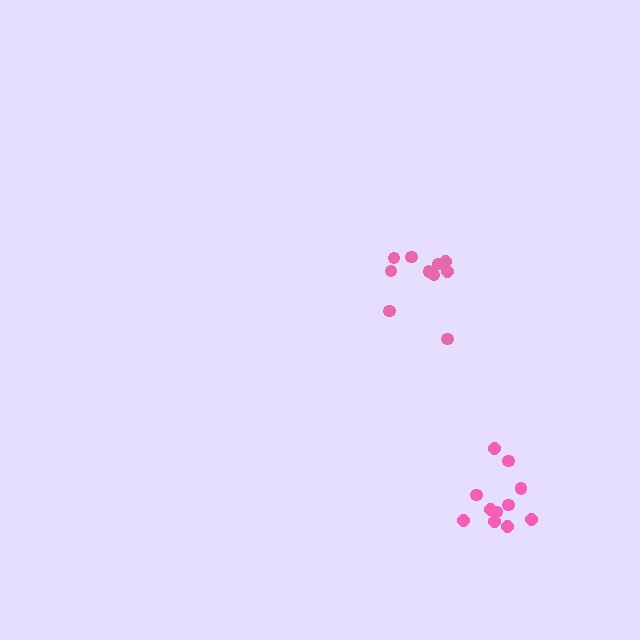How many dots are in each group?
Group 1: 11 dots, Group 2: 10 dots (21 total).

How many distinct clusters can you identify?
There are 2 distinct clusters.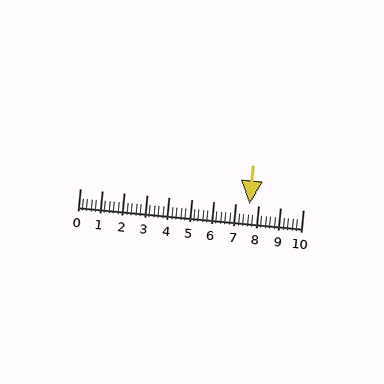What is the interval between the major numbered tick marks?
The major tick marks are spaced 1 units apart.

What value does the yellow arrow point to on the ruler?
The yellow arrow points to approximately 7.6.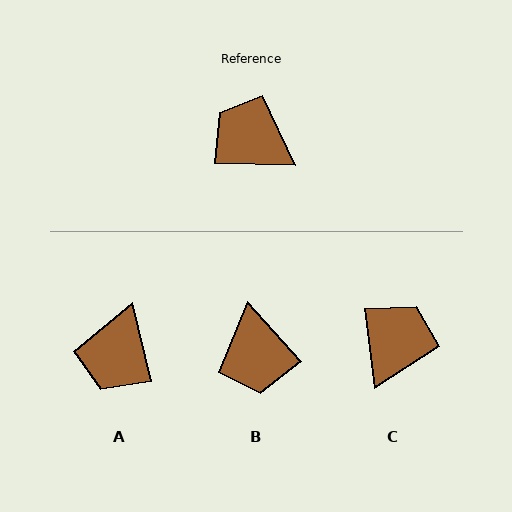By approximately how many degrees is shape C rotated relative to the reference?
Approximately 82 degrees clockwise.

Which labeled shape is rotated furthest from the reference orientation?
B, about 133 degrees away.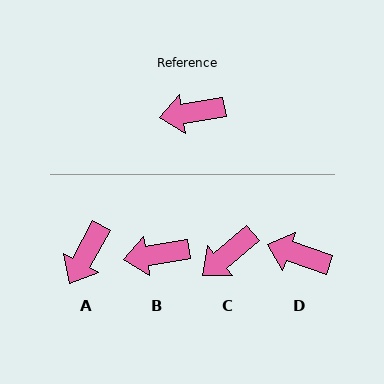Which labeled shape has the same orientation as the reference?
B.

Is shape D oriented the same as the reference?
No, it is off by about 27 degrees.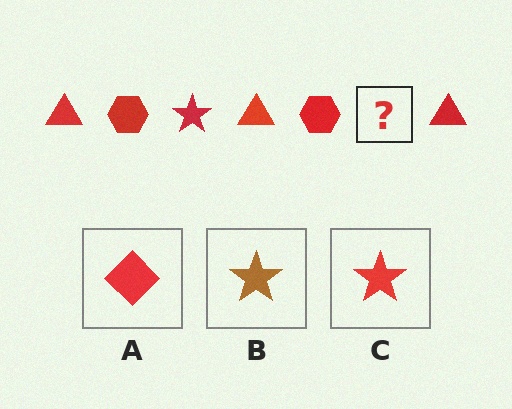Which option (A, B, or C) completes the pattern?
C.